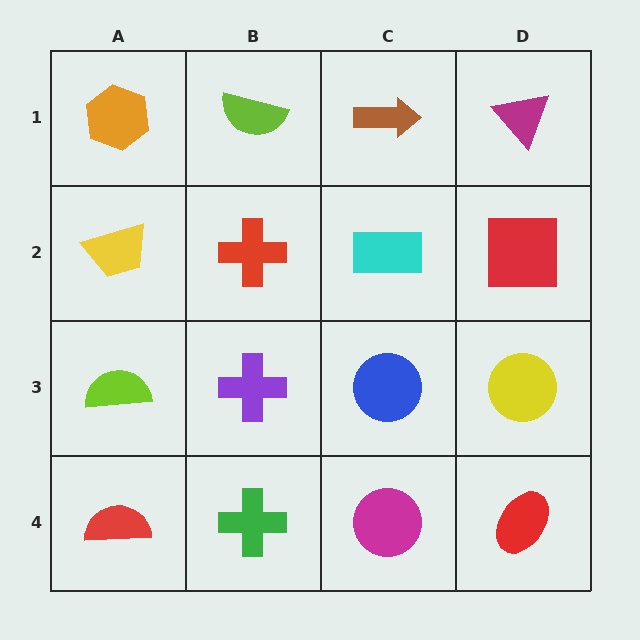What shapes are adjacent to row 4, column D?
A yellow circle (row 3, column D), a magenta circle (row 4, column C).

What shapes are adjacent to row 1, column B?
A red cross (row 2, column B), an orange hexagon (row 1, column A), a brown arrow (row 1, column C).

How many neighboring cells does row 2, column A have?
3.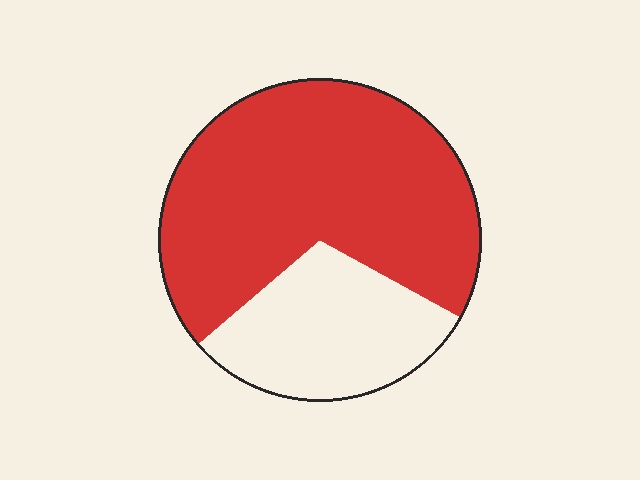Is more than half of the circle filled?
Yes.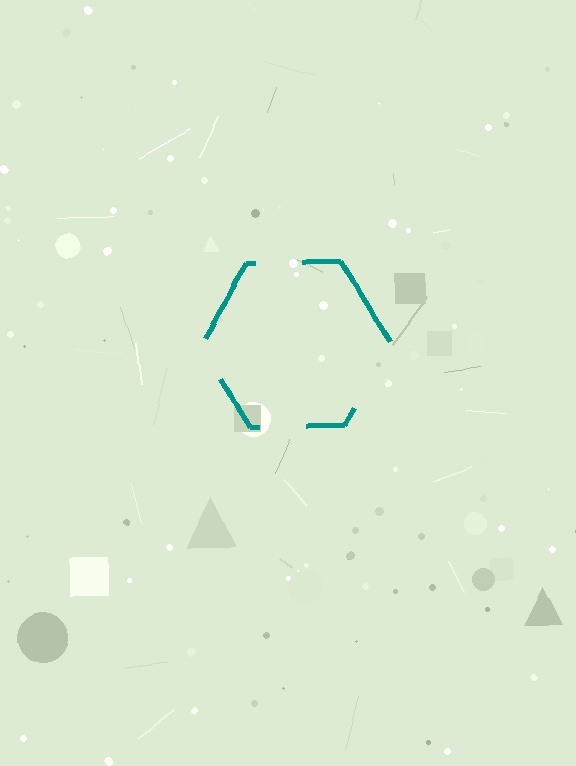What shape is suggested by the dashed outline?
The dashed outline suggests a hexagon.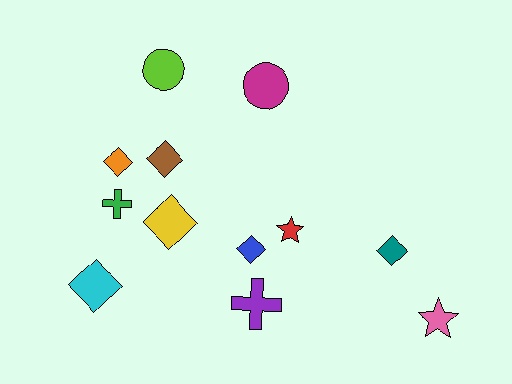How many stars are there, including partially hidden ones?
There are 2 stars.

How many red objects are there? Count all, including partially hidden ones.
There is 1 red object.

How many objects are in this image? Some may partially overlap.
There are 12 objects.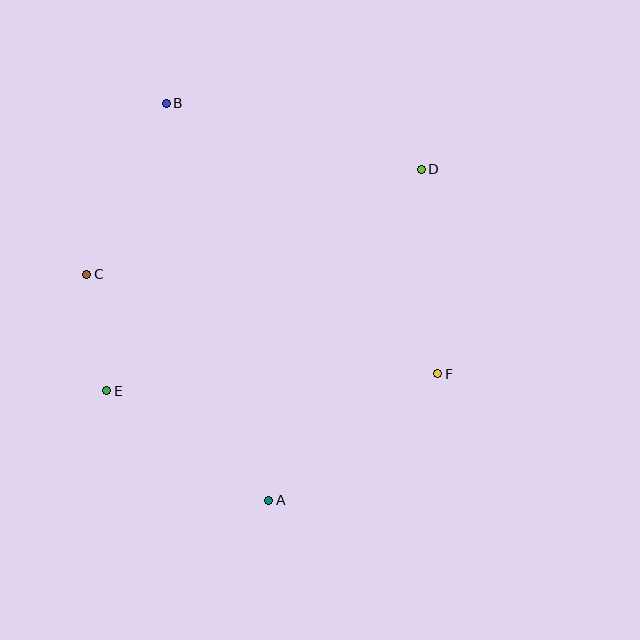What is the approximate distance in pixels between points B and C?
The distance between B and C is approximately 189 pixels.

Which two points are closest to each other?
Points C and E are closest to each other.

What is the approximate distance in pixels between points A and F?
The distance between A and F is approximately 211 pixels.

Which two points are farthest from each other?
Points A and B are farthest from each other.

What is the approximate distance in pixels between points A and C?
The distance between A and C is approximately 290 pixels.